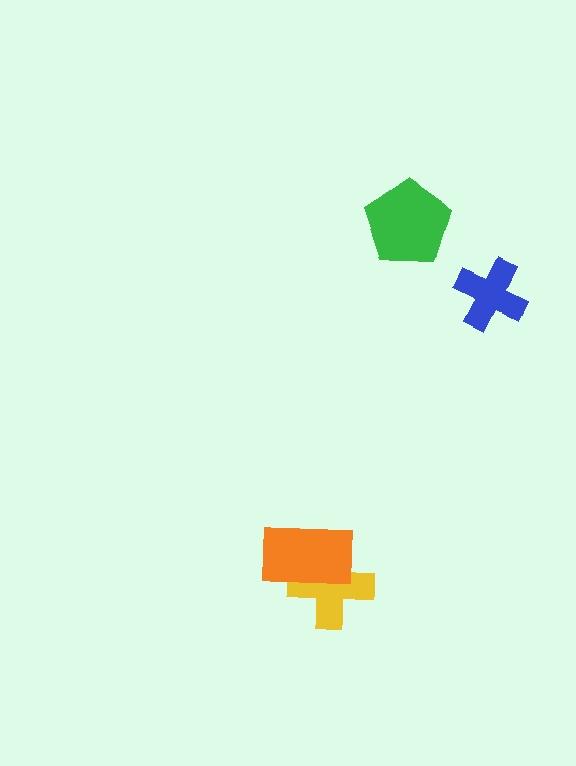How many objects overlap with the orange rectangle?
1 object overlaps with the orange rectangle.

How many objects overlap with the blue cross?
0 objects overlap with the blue cross.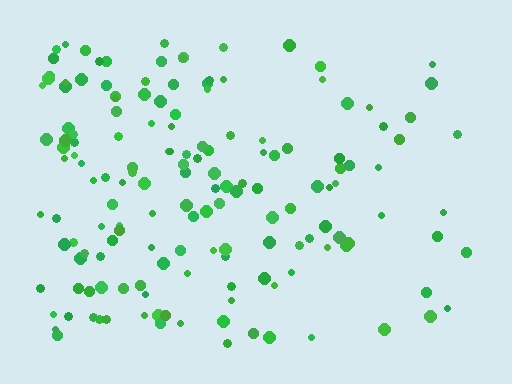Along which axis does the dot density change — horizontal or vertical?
Horizontal.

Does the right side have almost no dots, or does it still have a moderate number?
Still a moderate number, just noticeably fewer than the left.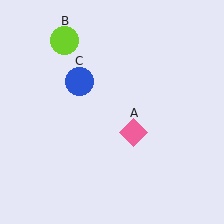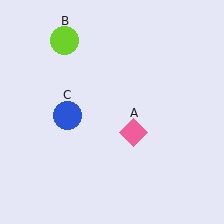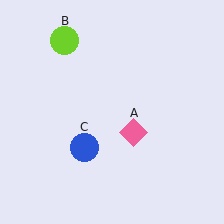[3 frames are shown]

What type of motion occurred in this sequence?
The blue circle (object C) rotated counterclockwise around the center of the scene.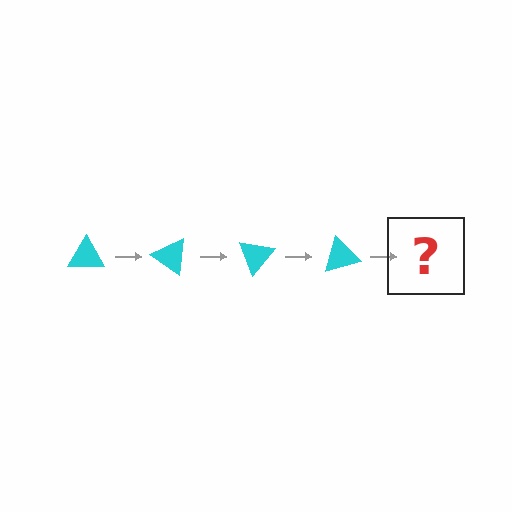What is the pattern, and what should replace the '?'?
The pattern is that the triangle rotates 35 degrees each step. The '?' should be a cyan triangle rotated 140 degrees.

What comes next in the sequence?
The next element should be a cyan triangle rotated 140 degrees.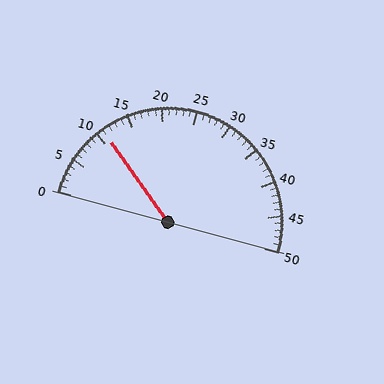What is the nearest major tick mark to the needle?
The nearest major tick mark is 10.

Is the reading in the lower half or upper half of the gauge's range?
The reading is in the lower half of the range (0 to 50).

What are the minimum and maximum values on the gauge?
The gauge ranges from 0 to 50.